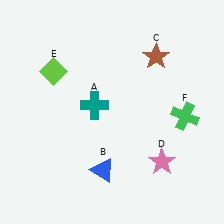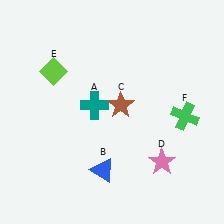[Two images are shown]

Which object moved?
The brown star (C) moved down.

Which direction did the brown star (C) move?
The brown star (C) moved down.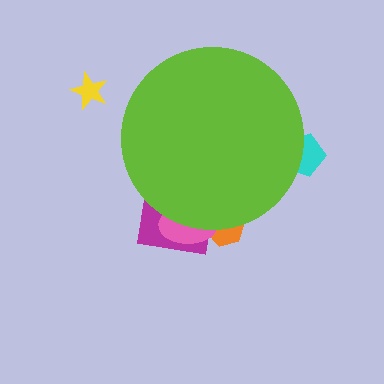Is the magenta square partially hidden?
Yes, the magenta square is partially hidden behind the lime circle.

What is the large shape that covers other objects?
A lime circle.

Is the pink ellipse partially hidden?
Yes, the pink ellipse is partially hidden behind the lime circle.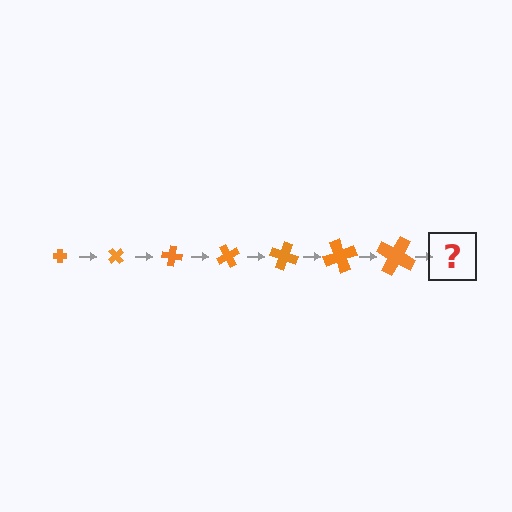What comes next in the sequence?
The next element should be a cross, larger than the previous one and rotated 350 degrees from the start.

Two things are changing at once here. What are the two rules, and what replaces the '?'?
The two rules are that the cross grows larger each step and it rotates 50 degrees each step. The '?' should be a cross, larger than the previous one and rotated 350 degrees from the start.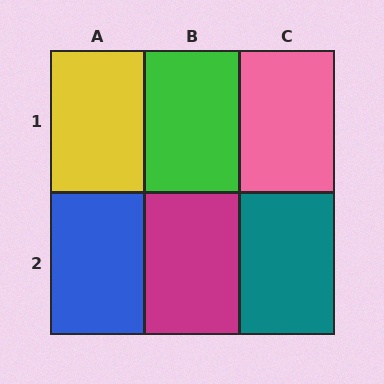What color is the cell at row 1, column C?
Pink.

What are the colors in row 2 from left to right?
Blue, magenta, teal.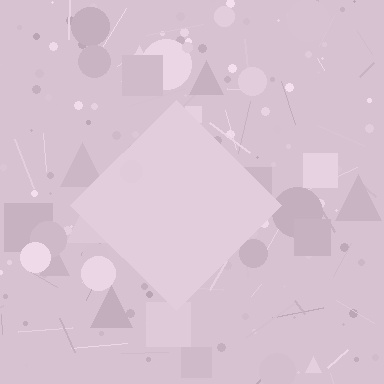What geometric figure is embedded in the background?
A diamond is embedded in the background.